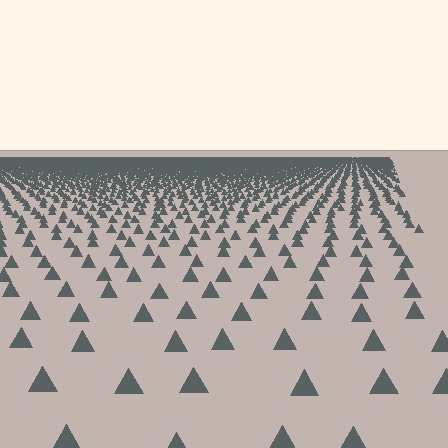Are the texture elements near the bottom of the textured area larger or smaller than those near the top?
Larger. Near the bottom, elements are closer to the viewer and appear at a bigger on-screen size.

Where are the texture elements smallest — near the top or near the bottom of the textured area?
Near the top.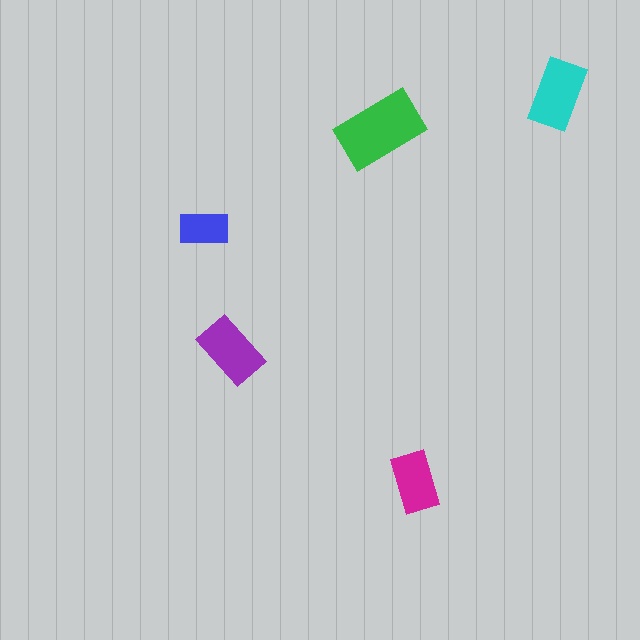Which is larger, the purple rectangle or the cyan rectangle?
The cyan one.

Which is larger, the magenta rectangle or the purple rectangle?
The purple one.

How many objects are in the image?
There are 5 objects in the image.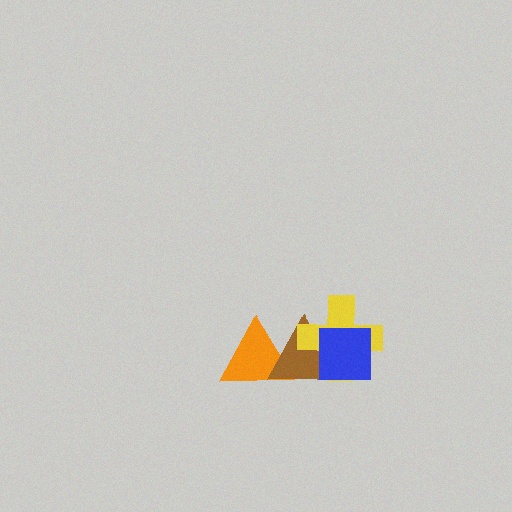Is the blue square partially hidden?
No, no other shape covers it.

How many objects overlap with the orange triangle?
1 object overlaps with the orange triangle.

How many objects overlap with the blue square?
2 objects overlap with the blue square.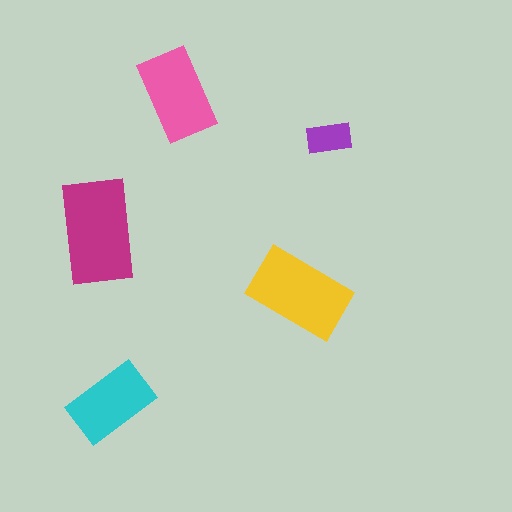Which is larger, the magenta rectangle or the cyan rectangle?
The magenta one.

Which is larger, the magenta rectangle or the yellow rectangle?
The magenta one.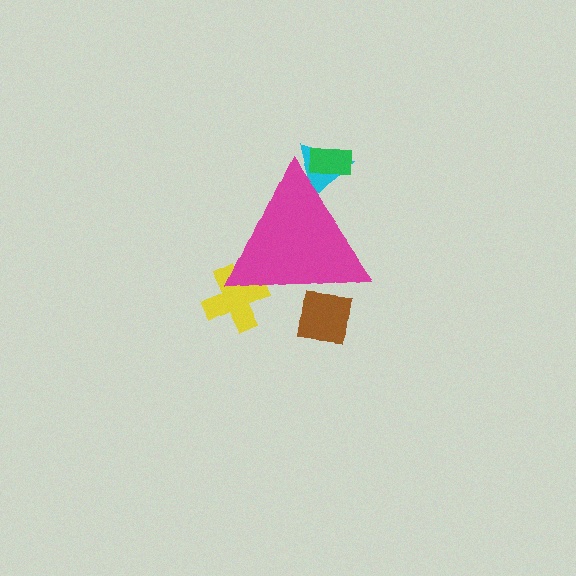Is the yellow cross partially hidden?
Yes, the yellow cross is partially hidden behind the magenta triangle.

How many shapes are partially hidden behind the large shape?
4 shapes are partially hidden.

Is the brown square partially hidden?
Yes, the brown square is partially hidden behind the magenta triangle.